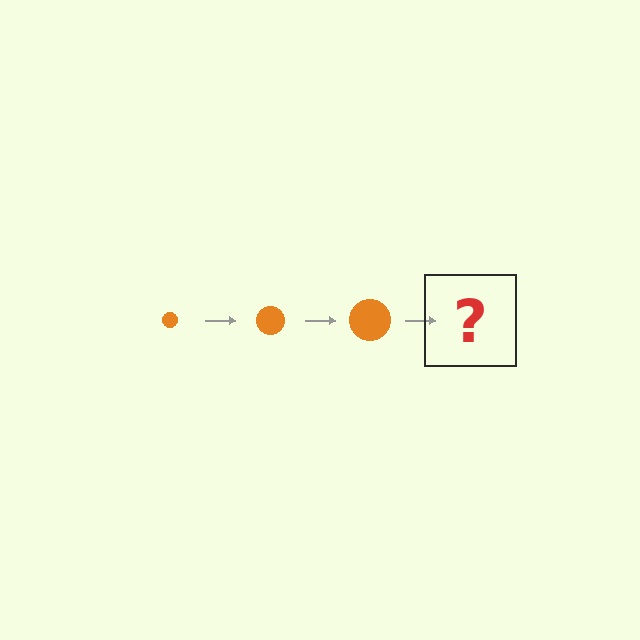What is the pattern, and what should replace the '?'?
The pattern is that the circle gets progressively larger each step. The '?' should be an orange circle, larger than the previous one.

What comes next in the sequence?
The next element should be an orange circle, larger than the previous one.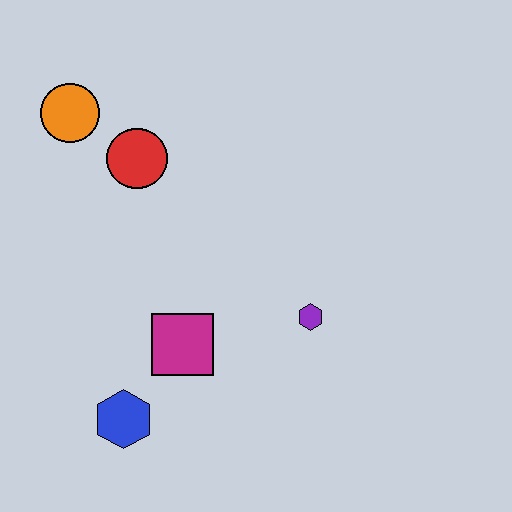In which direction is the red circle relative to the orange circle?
The red circle is to the right of the orange circle.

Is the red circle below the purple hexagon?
No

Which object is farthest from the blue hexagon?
The orange circle is farthest from the blue hexagon.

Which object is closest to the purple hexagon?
The magenta square is closest to the purple hexagon.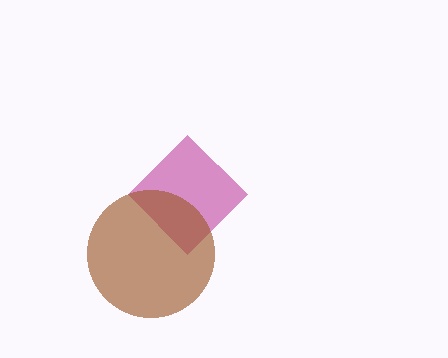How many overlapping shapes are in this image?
There are 2 overlapping shapes in the image.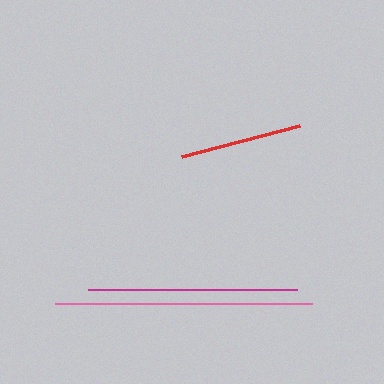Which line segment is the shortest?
The red line is the shortest at approximately 122 pixels.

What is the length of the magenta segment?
The magenta segment is approximately 209 pixels long.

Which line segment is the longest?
The pink line is the longest at approximately 257 pixels.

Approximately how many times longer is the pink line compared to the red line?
The pink line is approximately 2.1 times the length of the red line.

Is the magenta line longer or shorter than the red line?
The magenta line is longer than the red line.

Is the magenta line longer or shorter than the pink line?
The pink line is longer than the magenta line.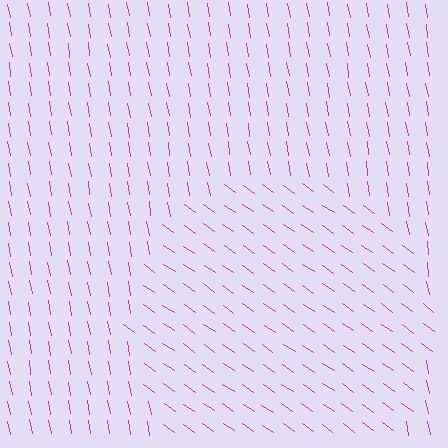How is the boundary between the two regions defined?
The boundary is defined purely by a change in line orientation (approximately 45 degrees difference). All lines are the same color and thickness.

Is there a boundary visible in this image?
Yes, there is a texture boundary formed by a change in line orientation.